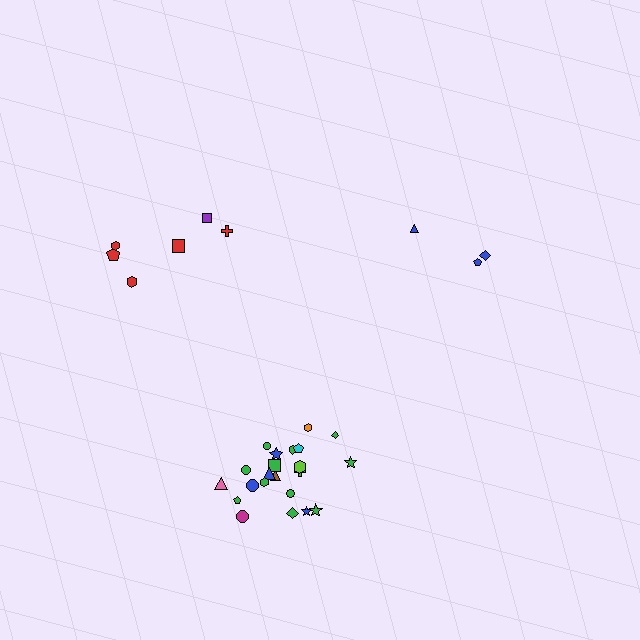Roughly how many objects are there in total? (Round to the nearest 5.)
Roughly 30 objects in total.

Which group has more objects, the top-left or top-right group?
The top-left group.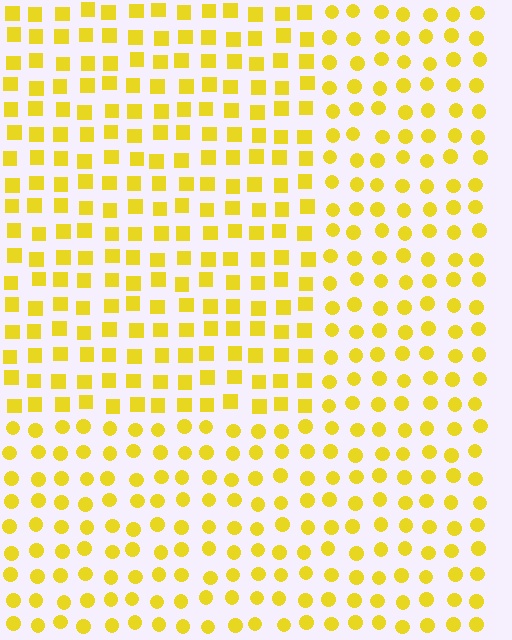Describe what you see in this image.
The image is filled with small yellow elements arranged in a uniform grid. A rectangle-shaped region contains squares, while the surrounding area contains circles. The boundary is defined purely by the change in element shape.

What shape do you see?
I see a rectangle.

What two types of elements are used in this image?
The image uses squares inside the rectangle region and circles outside it.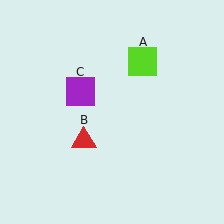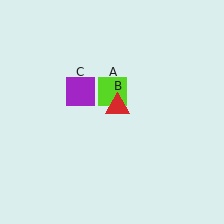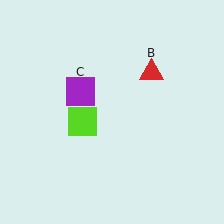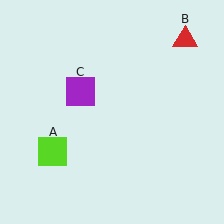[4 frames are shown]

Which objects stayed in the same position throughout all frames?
Purple square (object C) remained stationary.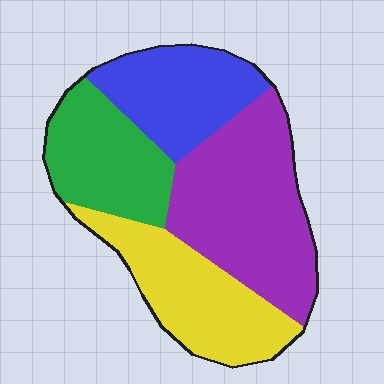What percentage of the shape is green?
Green takes up about one fifth (1/5) of the shape.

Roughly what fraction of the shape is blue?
Blue takes up about one fifth (1/5) of the shape.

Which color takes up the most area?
Purple, at roughly 35%.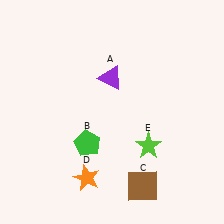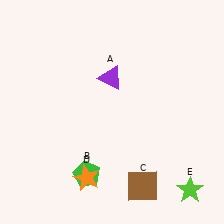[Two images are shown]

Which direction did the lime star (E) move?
The lime star (E) moved down.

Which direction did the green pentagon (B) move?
The green pentagon (B) moved down.